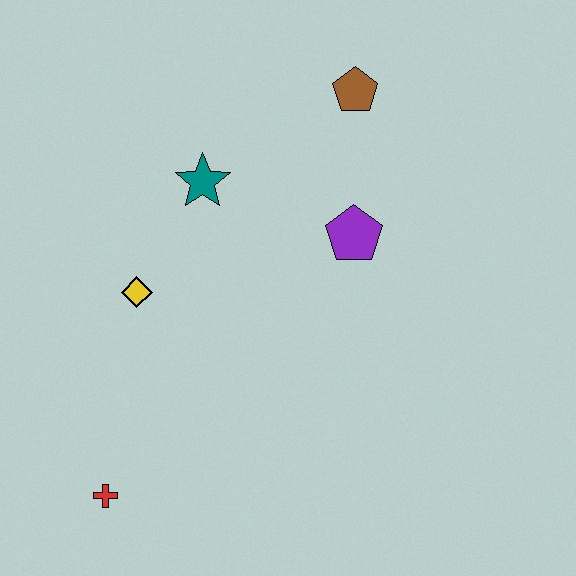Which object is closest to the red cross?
The yellow diamond is closest to the red cross.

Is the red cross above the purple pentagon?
No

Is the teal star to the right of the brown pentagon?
No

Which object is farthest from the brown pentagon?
The red cross is farthest from the brown pentagon.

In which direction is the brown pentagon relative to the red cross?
The brown pentagon is above the red cross.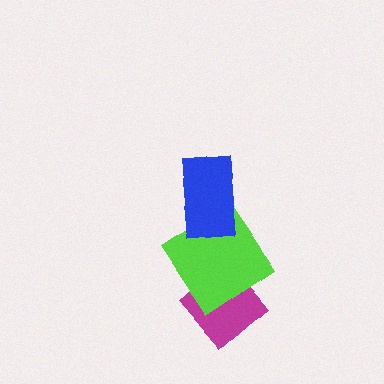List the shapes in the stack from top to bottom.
From top to bottom: the blue rectangle, the lime diamond, the magenta diamond.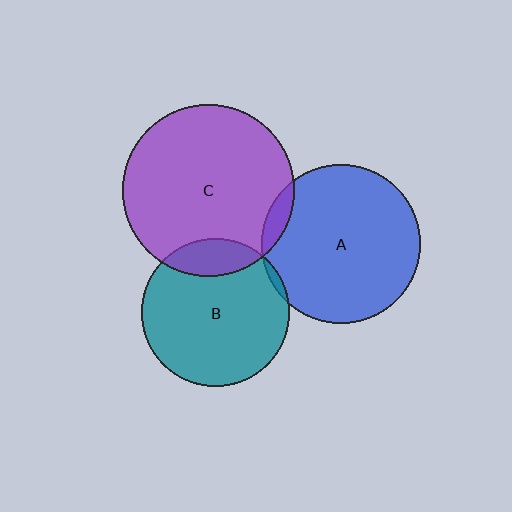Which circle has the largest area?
Circle C (purple).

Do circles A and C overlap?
Yes.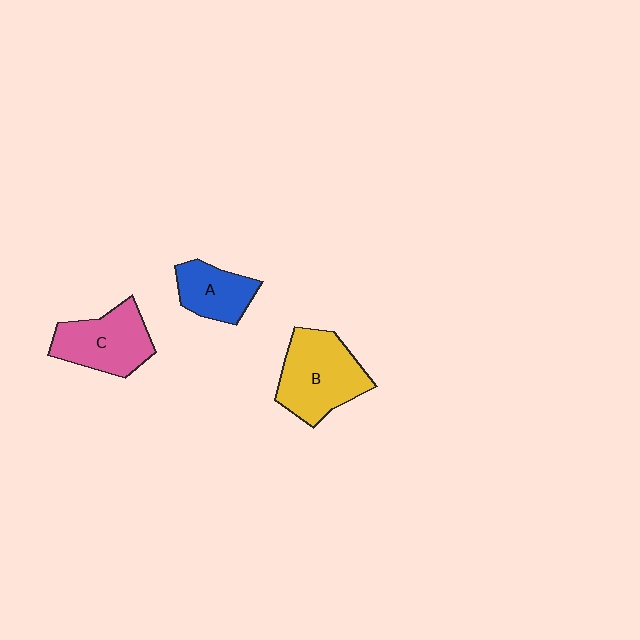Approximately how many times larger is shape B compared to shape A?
Approximately 1.7 times.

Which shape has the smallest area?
Shape A (blue).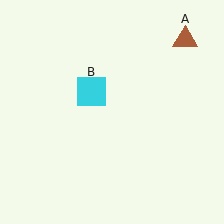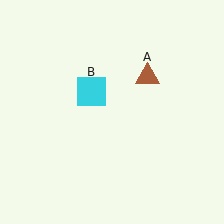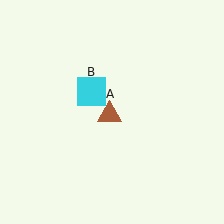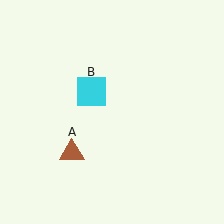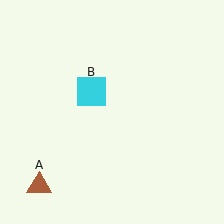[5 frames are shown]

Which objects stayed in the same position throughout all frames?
Cyan square (object B) remained stationary.